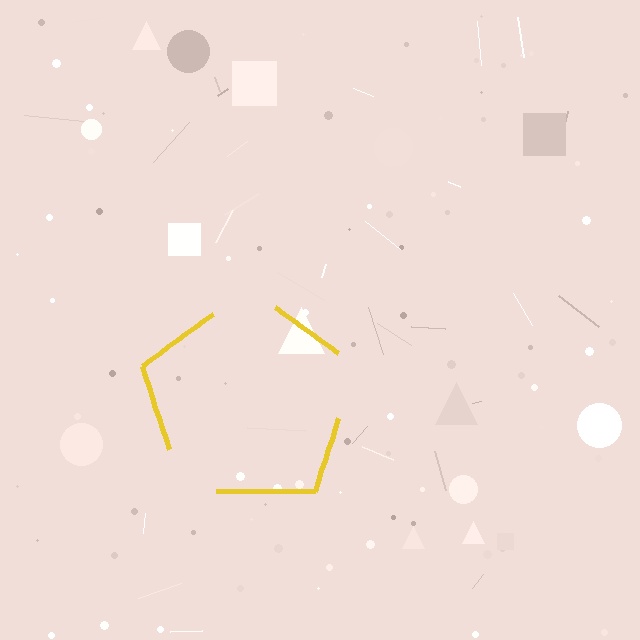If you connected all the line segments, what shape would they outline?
They would outline a pentagon.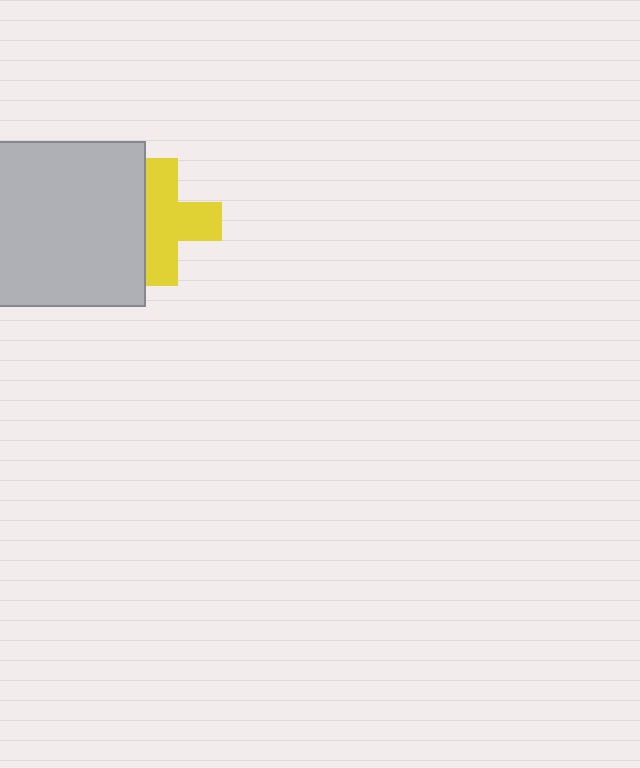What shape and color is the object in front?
The object in front is a light gray square.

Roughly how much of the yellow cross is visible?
Most of it is visible (roughly 70%).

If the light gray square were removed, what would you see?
You would see the complete yellow cross.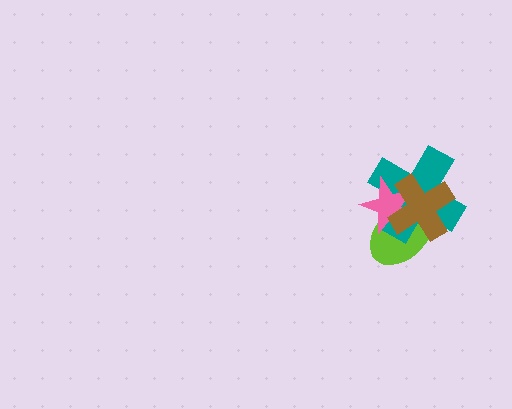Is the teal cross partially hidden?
Yes, it is partially covered by another shape.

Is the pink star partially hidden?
Yes, it is partially covered by another shape.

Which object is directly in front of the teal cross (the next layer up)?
The pink star is directly in front of the teal cross.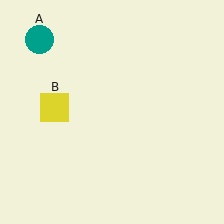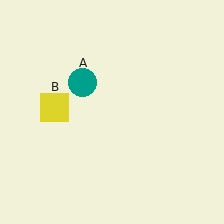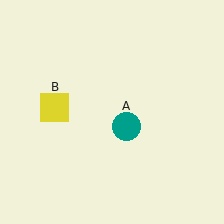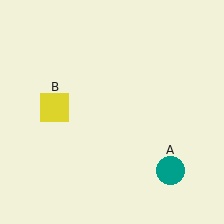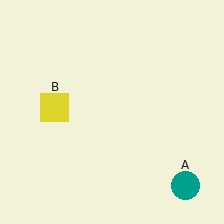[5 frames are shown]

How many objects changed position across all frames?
1 object changed position: teal circle (object A).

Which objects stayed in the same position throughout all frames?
Yellow square (object B) remained stationary.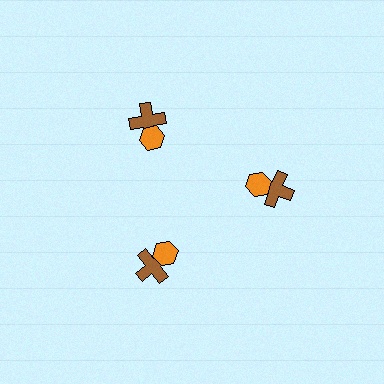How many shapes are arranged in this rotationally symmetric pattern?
There are 6 shapes, arranged in 3 groups of 2.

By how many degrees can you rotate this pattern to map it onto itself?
The pattern maps onto itself every 120 degrees of rotation.